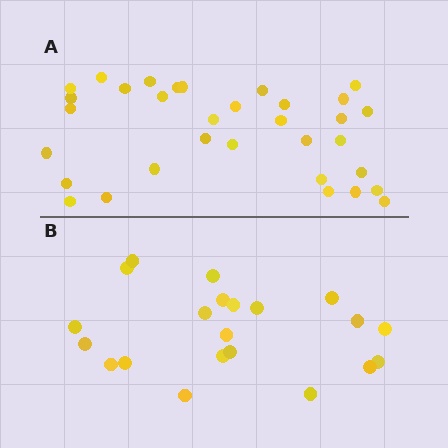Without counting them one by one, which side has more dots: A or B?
Region A (the top region) has more dots.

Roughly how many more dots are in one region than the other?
Region A has roughly 12 or so more dots than region B.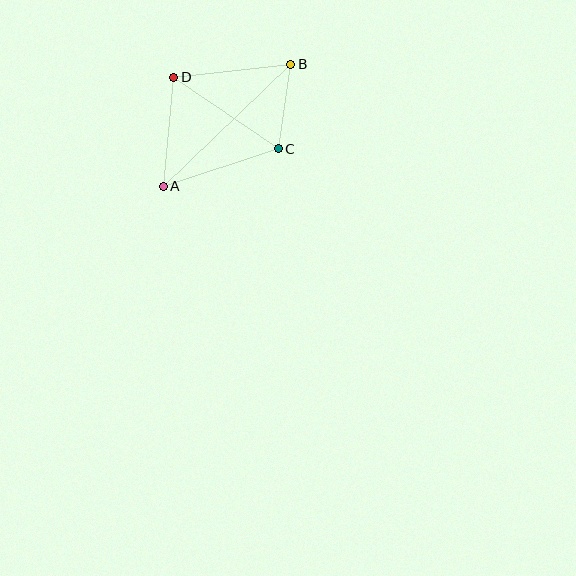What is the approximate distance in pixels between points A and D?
The distance between A and D is approximately 109 pixels.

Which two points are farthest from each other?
Points A and B are farthest from each other.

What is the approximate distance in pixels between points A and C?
The distance between A and C is approximately 121 pixels.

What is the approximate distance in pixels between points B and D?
The distance between B and D is approximately 118 pixels.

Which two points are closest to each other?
Points B and C are closest to each other.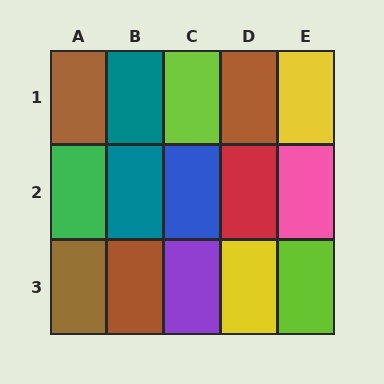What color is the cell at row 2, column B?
Teal.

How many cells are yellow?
2 cells are yellow.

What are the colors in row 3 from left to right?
Brown, brown, purple, yellow, lime.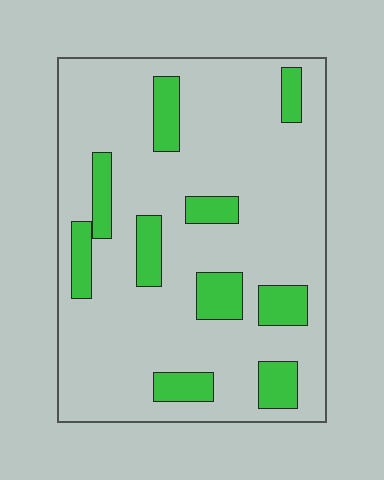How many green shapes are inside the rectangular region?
10.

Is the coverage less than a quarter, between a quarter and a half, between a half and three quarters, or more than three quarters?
Less than a quarter.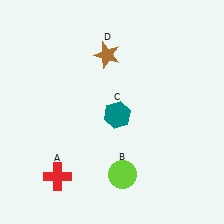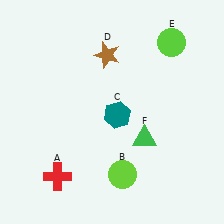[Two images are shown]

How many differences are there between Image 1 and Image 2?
There are 2 differences between the two images.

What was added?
A lime circle (E), a green triangle (F) were added in Image 2.